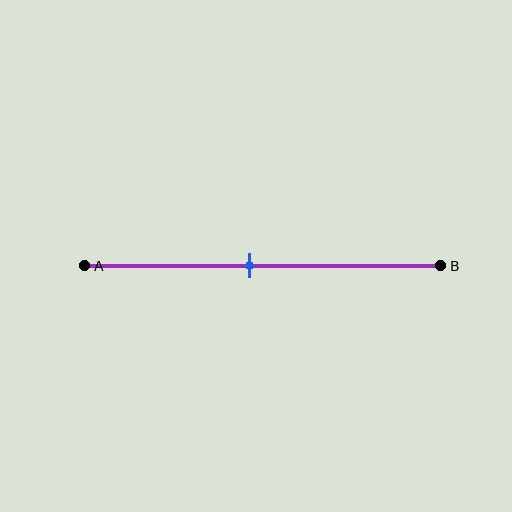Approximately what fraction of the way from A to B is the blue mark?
The blue mark is approximately 45% of the way from A to B.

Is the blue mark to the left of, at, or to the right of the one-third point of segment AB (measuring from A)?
The blue mark is to the right of the one-third point of segment AB.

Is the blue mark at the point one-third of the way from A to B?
No, the mark is at about 45% from A, not at the 33% one-third point.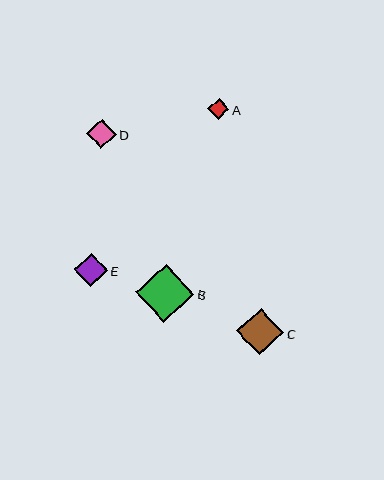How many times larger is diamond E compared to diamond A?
Diamond E is approximately 1.6 times the size of diamond A.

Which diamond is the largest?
Diamond B is the largest with a size of approximately 58 pixels.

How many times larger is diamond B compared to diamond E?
Diamond B is approximately 1.7 times the size of diamond E.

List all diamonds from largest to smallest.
From largest to smallest: B, C, E, D, A.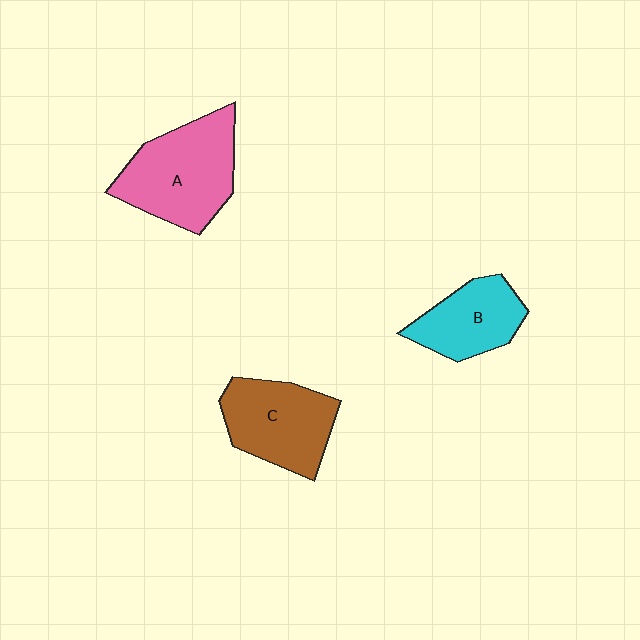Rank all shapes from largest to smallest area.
From largest to smallest: A (pink), C (brown), B (cyan).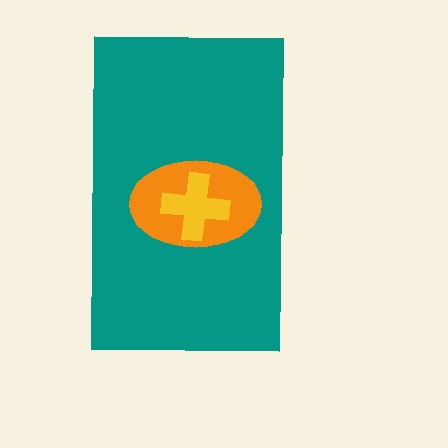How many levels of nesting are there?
3.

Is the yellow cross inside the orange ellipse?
Yes.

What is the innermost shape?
The yellow cross.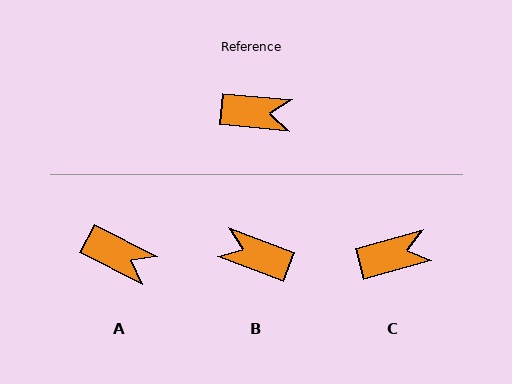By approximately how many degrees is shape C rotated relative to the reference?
Approximately 20 degrees counter-clockwise.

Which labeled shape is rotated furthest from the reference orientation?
B, about 165 degrees away.